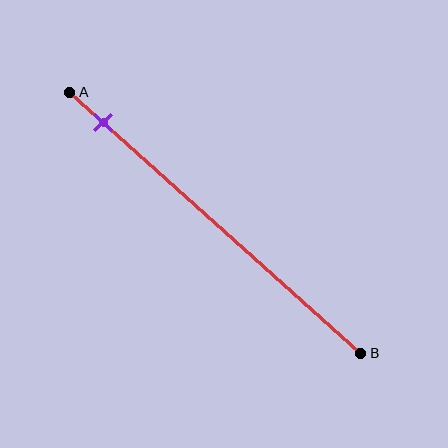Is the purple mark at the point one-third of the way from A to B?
No, the mark is at about 10% from A, not at the 33% one-third point.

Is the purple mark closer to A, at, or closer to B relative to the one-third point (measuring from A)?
The purple mark is closer to point A than the one-third point of segment AB.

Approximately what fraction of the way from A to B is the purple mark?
The purple mark is approximately 10% of the way from A to B.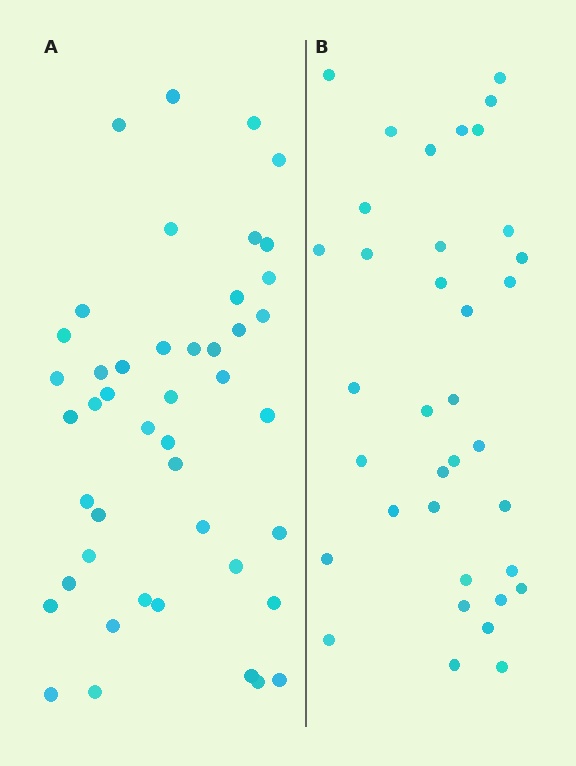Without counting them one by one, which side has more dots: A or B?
Region A (the left region) has more dots.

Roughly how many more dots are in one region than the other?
Region A has roughly 8 or so more dots than region B.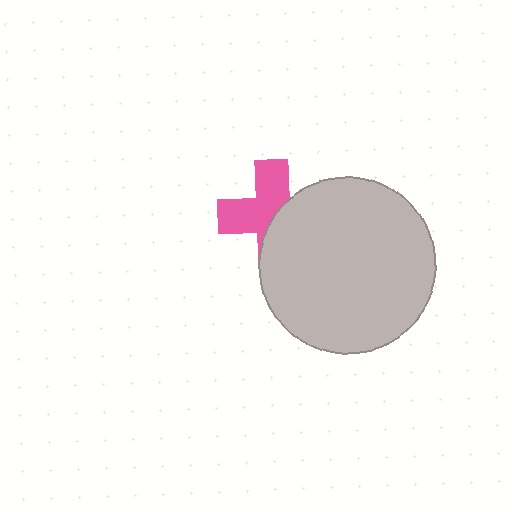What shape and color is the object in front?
The object in front is a light gray circle.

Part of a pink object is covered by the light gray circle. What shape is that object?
It is a cross.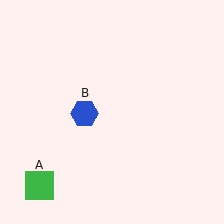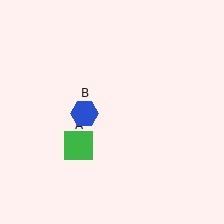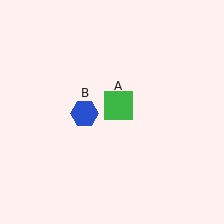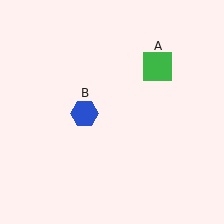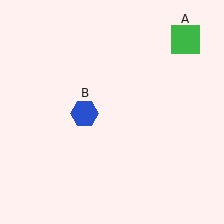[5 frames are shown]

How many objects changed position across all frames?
1 object changed position: green square (object A).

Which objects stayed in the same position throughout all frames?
Blue hexagon (object B) remained stationary.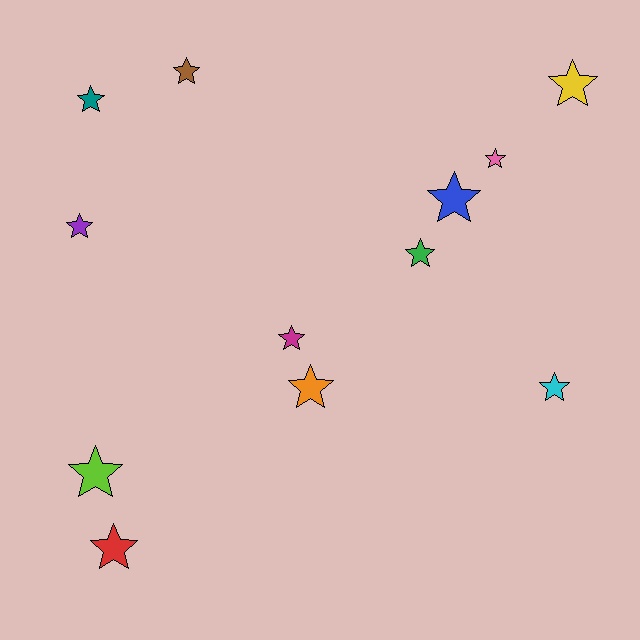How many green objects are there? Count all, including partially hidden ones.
There is 1 green object.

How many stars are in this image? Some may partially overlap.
There are 12 stars.